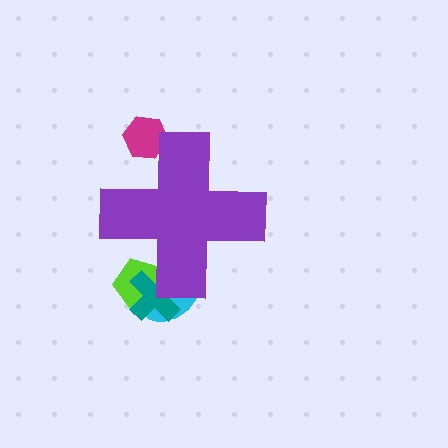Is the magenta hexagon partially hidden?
Yes, the magenta hexagon is partially hidden behind the purple cross.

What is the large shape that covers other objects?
A purple cross.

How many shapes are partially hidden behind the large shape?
5 shapes are partially hidden.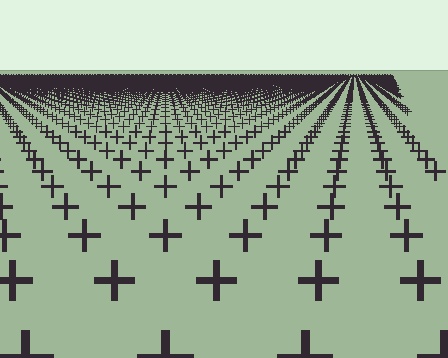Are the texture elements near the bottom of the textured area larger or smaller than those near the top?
Larger. Near the bottom, elements are closer to the viewer and appear at a bigger on-screen size.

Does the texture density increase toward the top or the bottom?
Density increases toward the top.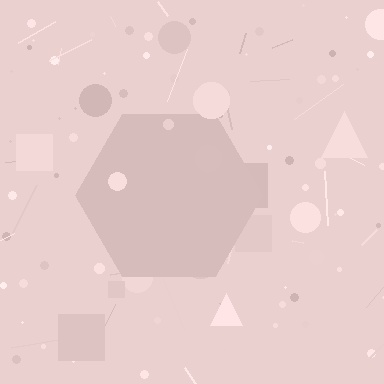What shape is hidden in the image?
A hexagon is hidden in the image.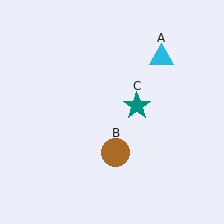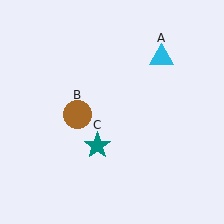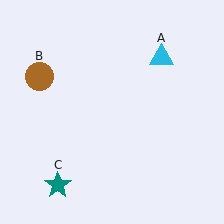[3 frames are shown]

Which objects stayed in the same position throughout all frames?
Cyan triangle (object A) remained stationary.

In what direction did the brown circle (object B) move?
The brown circle (object B) moved up and to the left.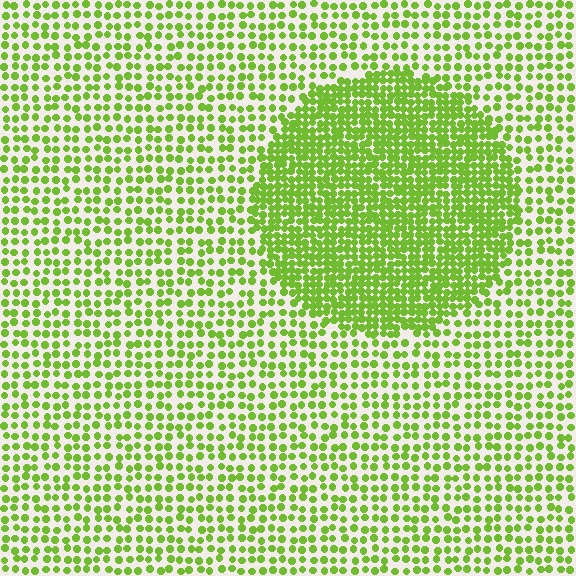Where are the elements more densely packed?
The elements are more densely packed inside the circle boundary.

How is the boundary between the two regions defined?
The boundary is defined by a change in element density (approximately 2.1x ratio). All elements are the same color, size, and shape.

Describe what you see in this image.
The image contains small lime elements arranged at two different densities. A circle-shaped region is visible where the elements are more densely packed than the surrounding area.